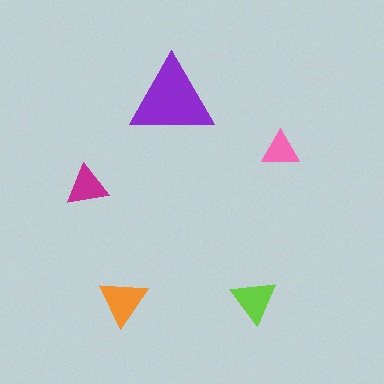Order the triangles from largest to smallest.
the purple one, the orange one, the lime one, the magenta one, the pink one.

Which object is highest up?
The purple triangle is topmost.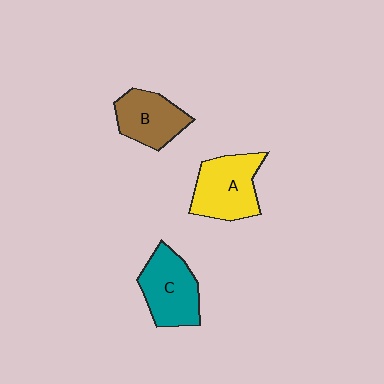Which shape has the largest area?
Shape A (yellow).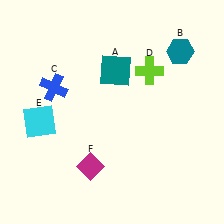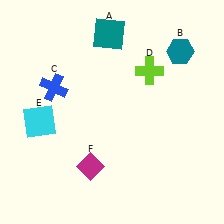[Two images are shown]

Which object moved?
The teal square (A) moved up.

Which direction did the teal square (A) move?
The teal square (A) moved up.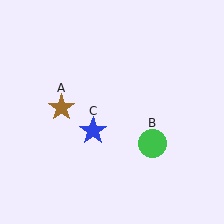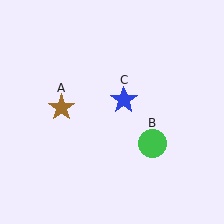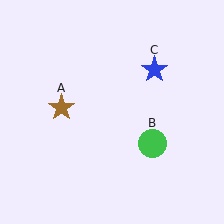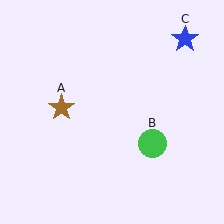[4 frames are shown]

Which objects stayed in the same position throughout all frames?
Brown star (object A) and green circle (object B) remained stationary.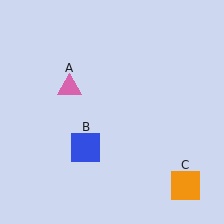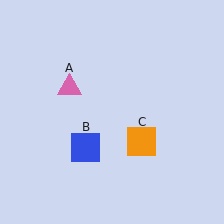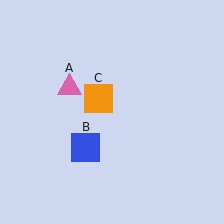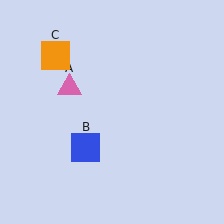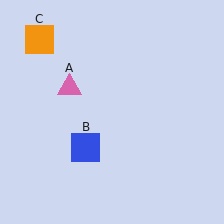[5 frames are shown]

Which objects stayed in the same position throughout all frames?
Pink triangle (object A) and blue square (object B) remained stationary.